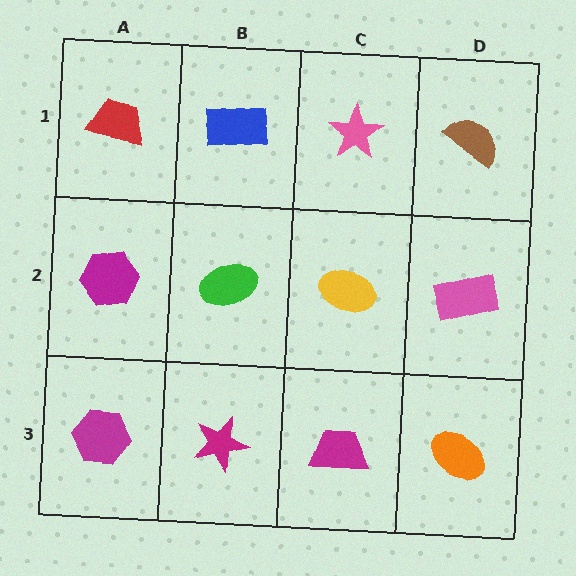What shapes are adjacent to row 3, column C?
A yellow ellipse (row 2, column C), a magenta star (row 3, column B), an orange ellipse (row 3, column D).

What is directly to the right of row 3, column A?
A magenta star.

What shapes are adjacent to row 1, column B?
A green ellipse (row 2, column B), a red trapezoid (row 1, column A), a pink star (row 1, column C).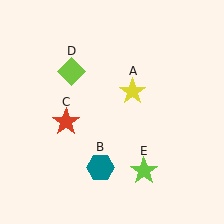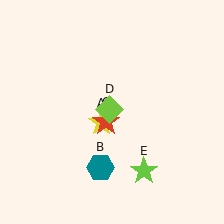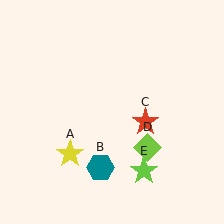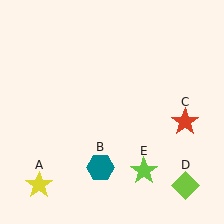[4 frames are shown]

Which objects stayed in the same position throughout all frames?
Teal hexagon (object B) and lime star (object E) remained stationary.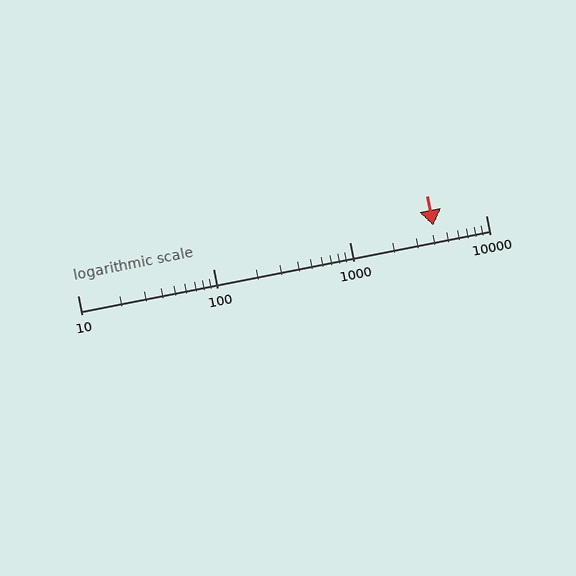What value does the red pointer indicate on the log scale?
The pointer indicates approximately 4100.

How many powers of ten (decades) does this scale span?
The scale spans 3 decades, from 10 to 10000.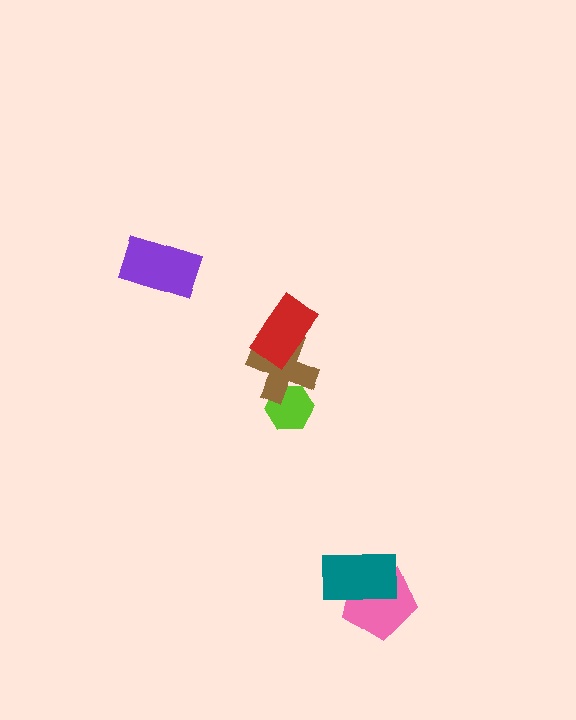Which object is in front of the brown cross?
The red rectangle is in front of the brown cross.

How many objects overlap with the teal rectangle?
1 object overlaps with the teal rectangle.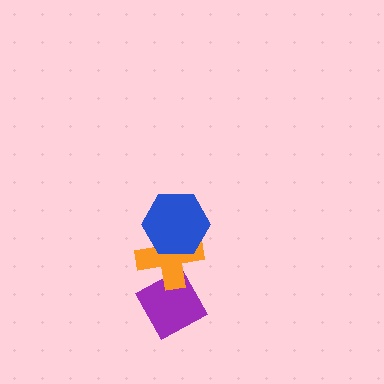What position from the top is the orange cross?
The orange cross is 2nd from the top.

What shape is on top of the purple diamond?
The orange cross is on top of the purple diamond.